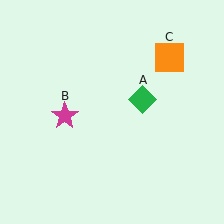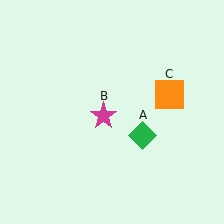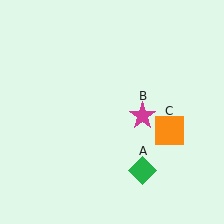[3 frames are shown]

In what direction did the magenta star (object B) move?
The magenta star (object B) moved right.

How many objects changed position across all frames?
3 objects changed position: green diamond (object A), magenta star (object B), orange square (object C).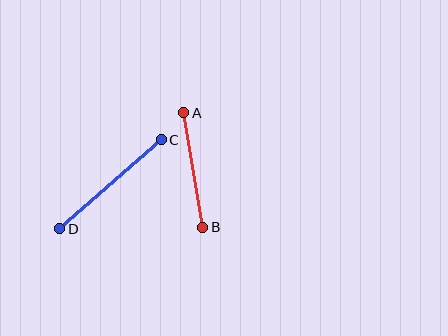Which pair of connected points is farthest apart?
Points C and D are farthest apart.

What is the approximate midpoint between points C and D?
The midpoint is at approximately (110, 184) pixels.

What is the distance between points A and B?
The distance is approximately 116 pixels.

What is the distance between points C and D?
The distance is approximately 135 pixels.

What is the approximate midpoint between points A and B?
The midpoint is at approximately (193, 170) pixels.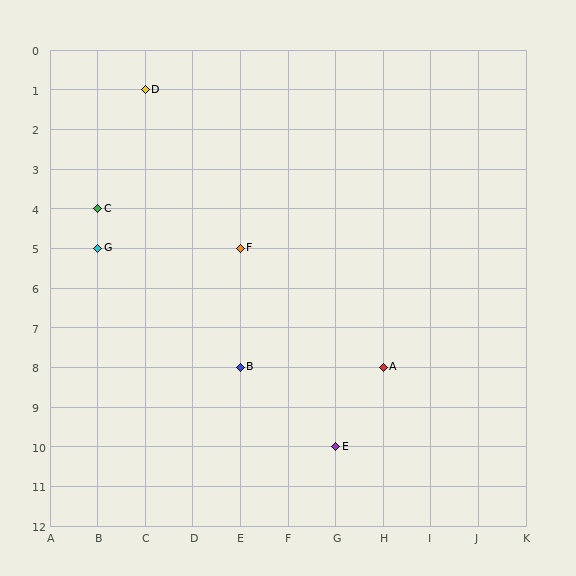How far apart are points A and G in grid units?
Points A and G are 6 columns and 3 rows apart (about 6.7 grid units diagonally).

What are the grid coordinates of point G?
Point G is at grid coordinates (B, 5).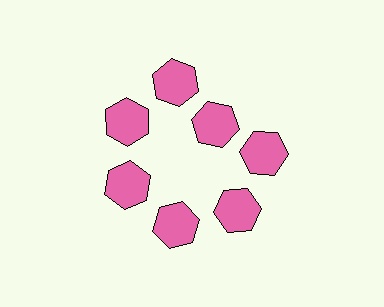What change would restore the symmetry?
The symmetry would be restored by moving it outward, back onto the ring so that all 7 hexagons sit at equal angles and equal distance from the center.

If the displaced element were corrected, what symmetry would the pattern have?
It would have 7-fold rotational symmetry — the pattern would map onto itself every 51 degrees.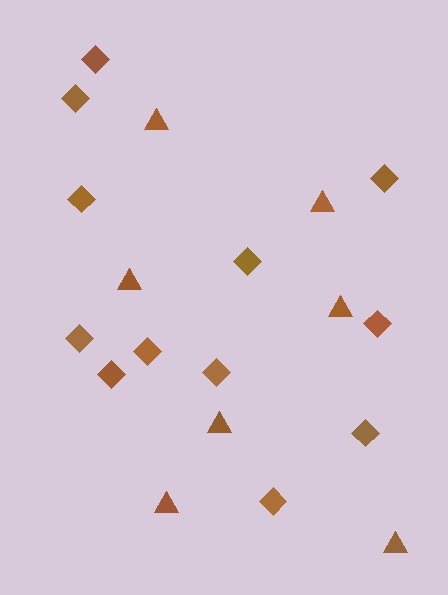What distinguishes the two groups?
There are 2 groups: one group of diamonds (12) and one group of triangles (7).